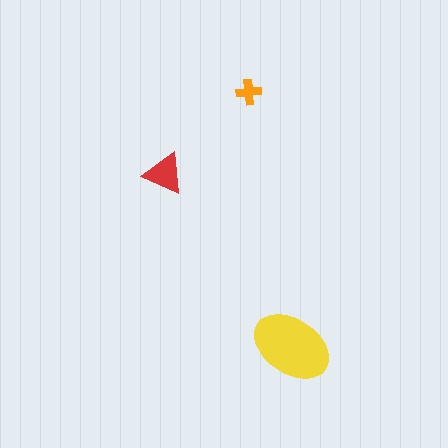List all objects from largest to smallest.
The yellow ellipse, the red triangle, the orange cross.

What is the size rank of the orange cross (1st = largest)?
3rd.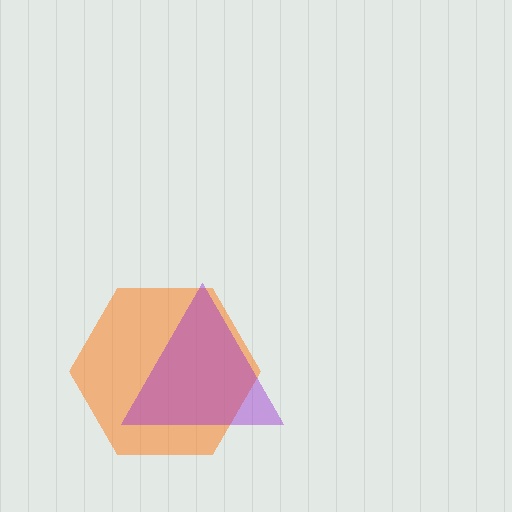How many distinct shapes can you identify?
There are 2 distinct shapes: an orange hexagon, a purple triangle.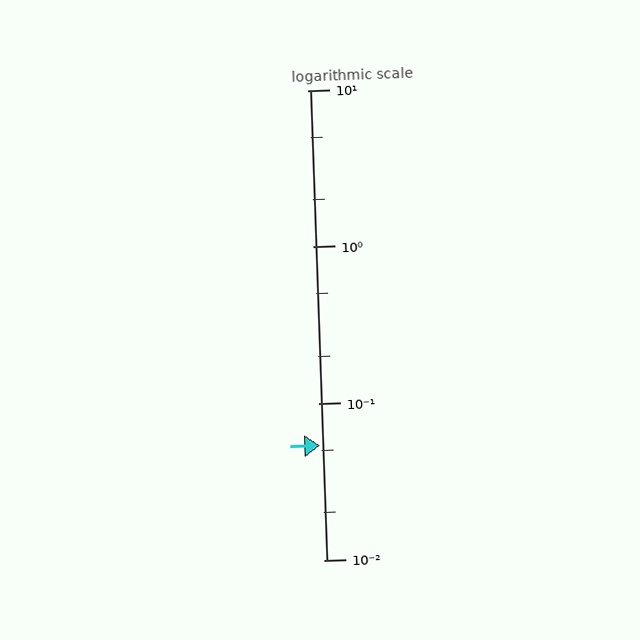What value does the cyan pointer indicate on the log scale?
The pointer indicates approximately 0.054.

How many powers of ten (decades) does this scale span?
The scale spans 3 decades, from 0.01 to 10.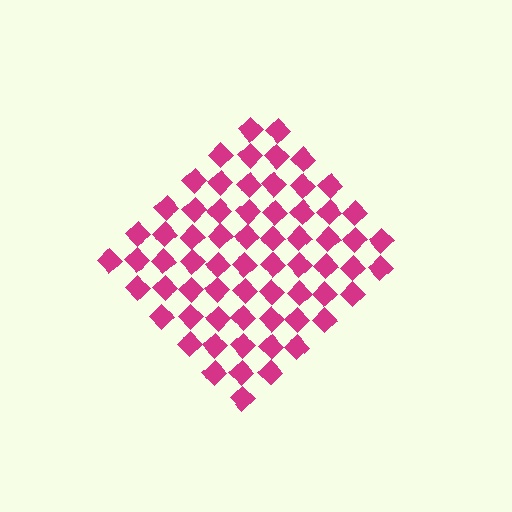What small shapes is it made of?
It is made of small diamonds.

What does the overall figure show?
The overall figure shows a diamond.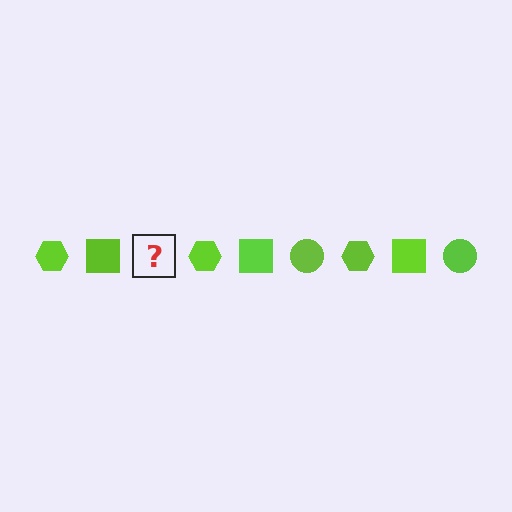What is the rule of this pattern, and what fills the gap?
The rule is that the pattern cycles through hexagon, square, circle shapes in lime. The gap should be filled with a lime circle.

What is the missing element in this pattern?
The missing element is a lime circle.